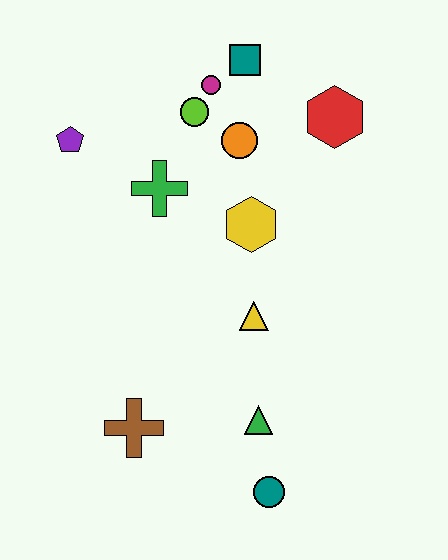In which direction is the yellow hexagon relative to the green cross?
The yellow hexagon is to the right of the green cross.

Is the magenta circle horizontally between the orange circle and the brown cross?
Yes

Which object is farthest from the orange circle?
The teal circle is farthest from the orange circle.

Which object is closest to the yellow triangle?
The yellow hexagon is closest to the yellow triangle.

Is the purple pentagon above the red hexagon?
No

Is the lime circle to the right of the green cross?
Yes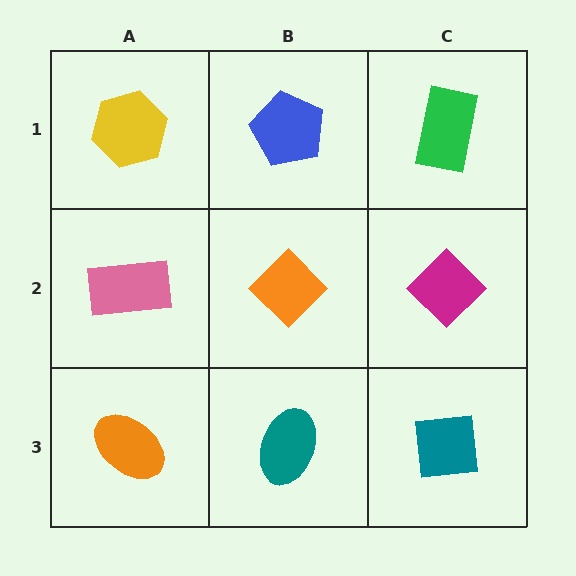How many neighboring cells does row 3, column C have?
2.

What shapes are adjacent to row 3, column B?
An orange diamond (row 2, column B), an orange ellipse (row 3, column A), a teal square (row 3, column C).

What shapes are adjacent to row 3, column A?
A pink rectangle (row 2, column A), a teal ellipse (row 3, column B).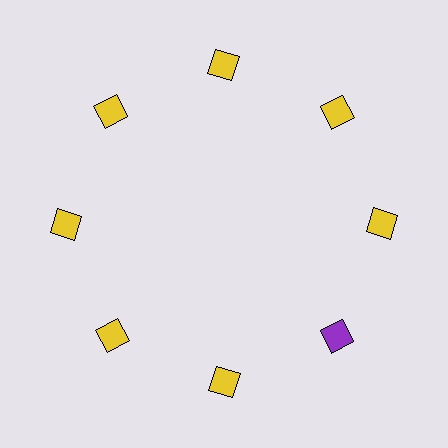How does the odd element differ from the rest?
It has a different color: purple instead of yellow.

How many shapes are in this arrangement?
There are 8 shapes arranged in a ring pattern.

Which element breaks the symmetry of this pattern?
The purple square at roughly the 4 o'clock position breaks the symmetry. All other shapes are yellow squares.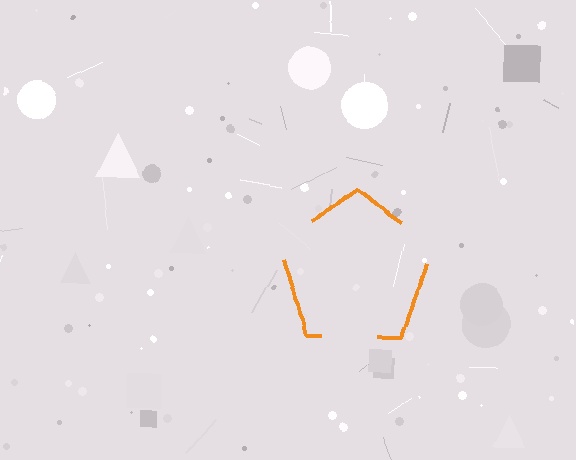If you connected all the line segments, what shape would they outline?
They would outline a pentagon.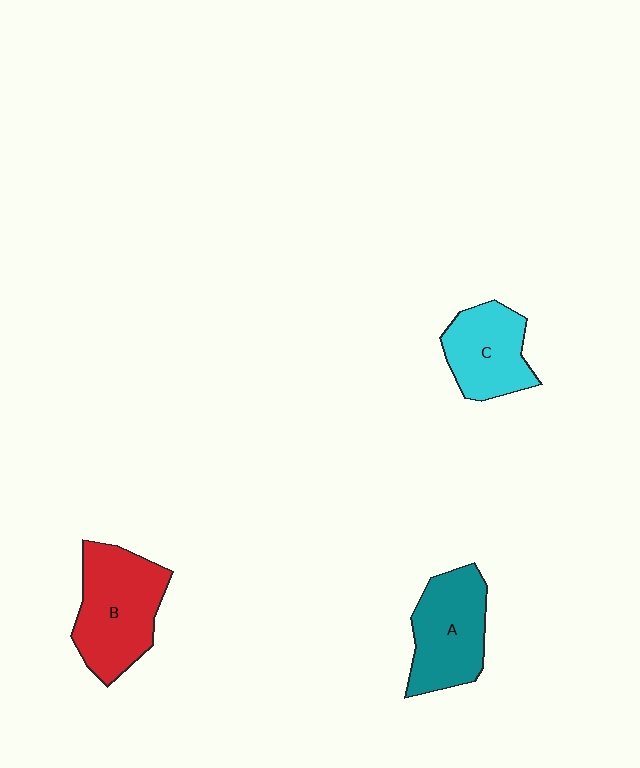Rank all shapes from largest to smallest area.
From largest to smallest: B (red), A (teal), C (cyan).